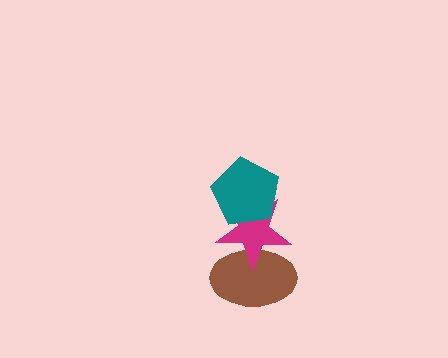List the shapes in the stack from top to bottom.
From top to bottom: the teal pentagon, the magenta star, the brown ellipse.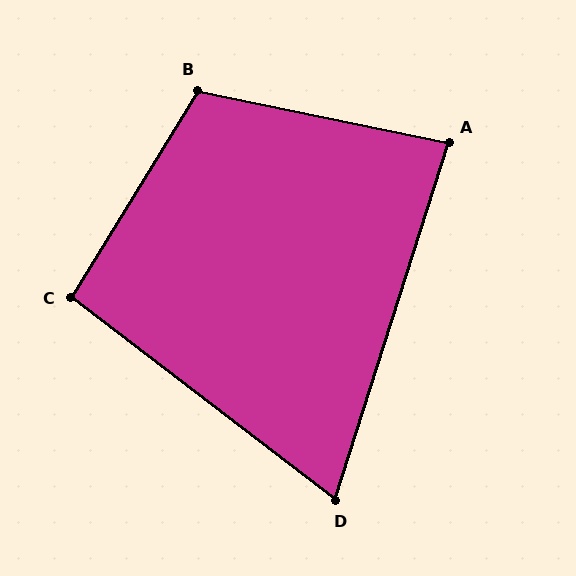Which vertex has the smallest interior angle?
D, at approximately 70 degrees.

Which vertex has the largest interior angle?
B, at approximately 110 degrees.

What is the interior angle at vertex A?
Approximately 84 degrees (acute).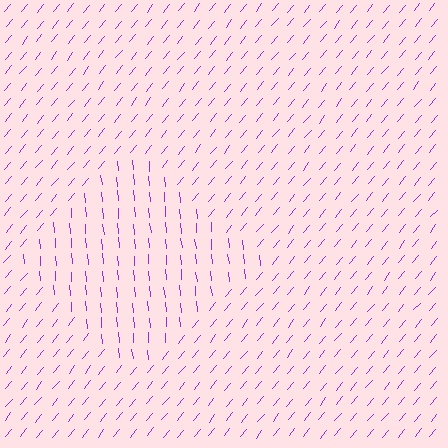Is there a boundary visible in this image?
Yes, there is a texture boundary formed by a change in line orientation.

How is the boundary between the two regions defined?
The boundary is defined purely by a change in line orientation (approximately 45 degrees difference). All lines are the same color and thickness.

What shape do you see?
I see a diamond.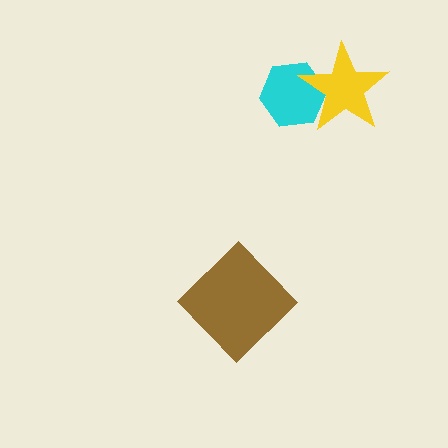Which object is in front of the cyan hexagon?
The yellow star is in front of the cyan hexagon.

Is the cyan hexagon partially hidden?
Yes, it is partially covered by another shape.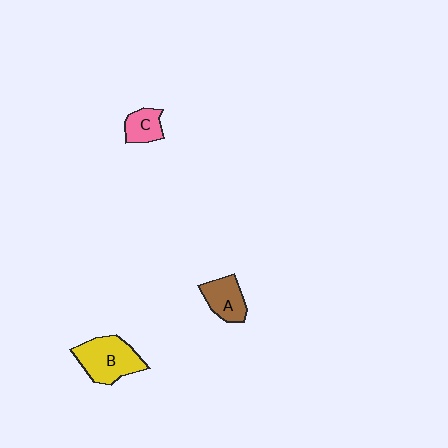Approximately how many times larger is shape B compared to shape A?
Approximately 1.6 times.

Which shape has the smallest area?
Shape C (pink).